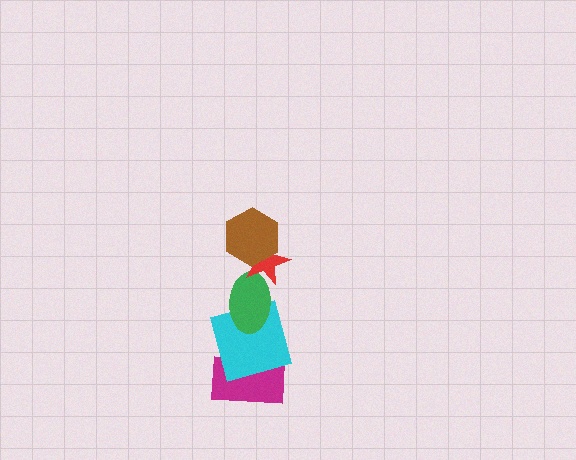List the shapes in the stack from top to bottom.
From top to bottom: the brown hexagon, the red star, the green ellipse, the cyan square, the magenta rectangle.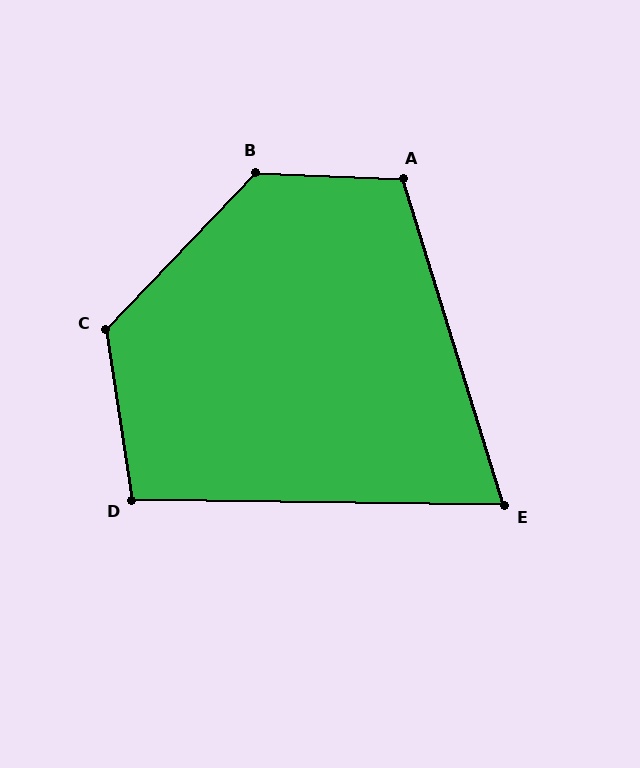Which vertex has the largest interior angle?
B, at approximately 131 degrees.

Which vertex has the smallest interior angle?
E, at approximately 72 degrees.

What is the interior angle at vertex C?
Approximately 128 degrees (obtuse).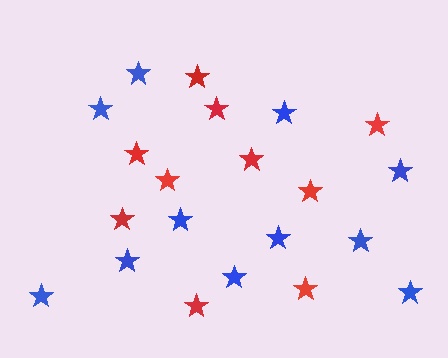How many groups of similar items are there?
There are 2 groups: one group of blue stars (11) and one group of red stars (10).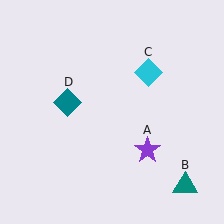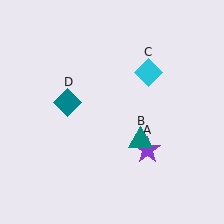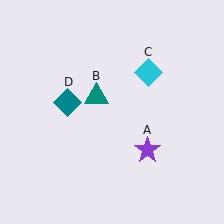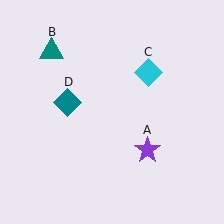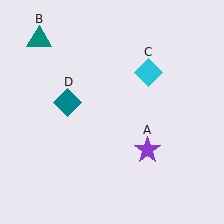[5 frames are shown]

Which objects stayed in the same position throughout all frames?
Purple star (object A) and cyan diamond (object C) and teal diamond (object D) remained stationary.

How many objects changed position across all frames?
1 object changed position: teal triangle (object B).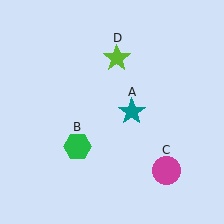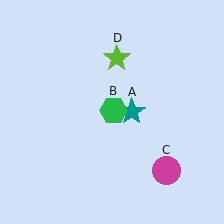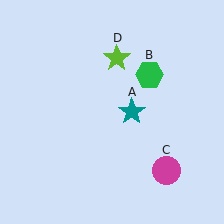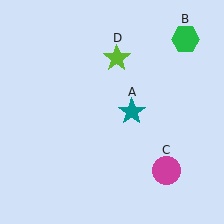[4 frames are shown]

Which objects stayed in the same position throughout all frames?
Teal star (object A) and magenta circle (object C) and lime star (object D) remained stationary.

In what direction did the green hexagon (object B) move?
The green hexagon (object B) moved up and to the right.